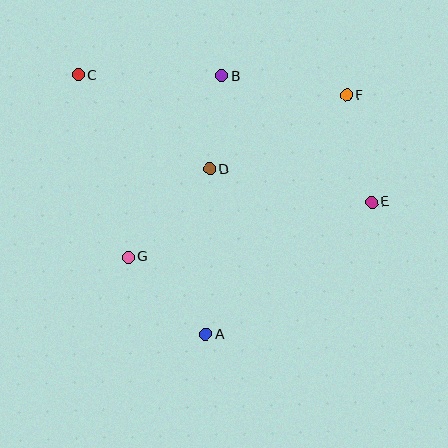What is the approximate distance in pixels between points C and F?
The distance between C and F is approximately 270 pixels.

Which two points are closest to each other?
Points B and D are closest to each other.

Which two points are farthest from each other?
Points C and E are farthest from each other.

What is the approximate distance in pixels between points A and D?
The distance between A and D is approximately 165 pixels.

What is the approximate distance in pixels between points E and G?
The distance between E and G is approximately 250 pixels.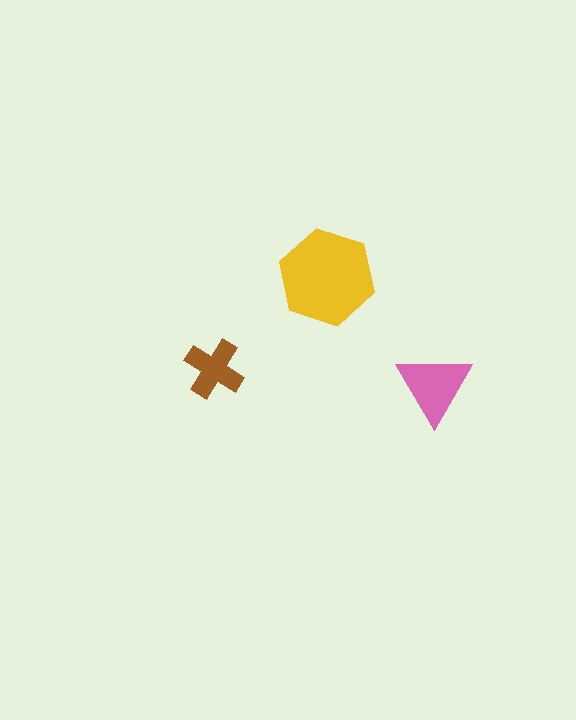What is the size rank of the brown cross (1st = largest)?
3rd.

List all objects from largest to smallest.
The yellow hexagon, the pink triangle, the brown cross.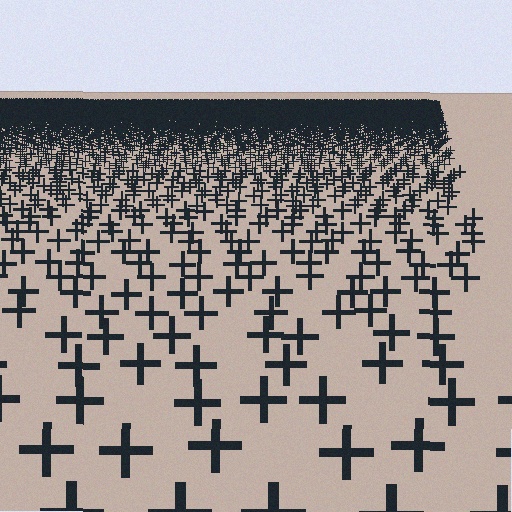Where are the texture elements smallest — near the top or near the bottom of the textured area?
Near the top.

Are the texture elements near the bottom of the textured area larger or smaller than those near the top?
Larger. Near the bottom, elements are closer to the viewer and appear at a bigger on-screen size.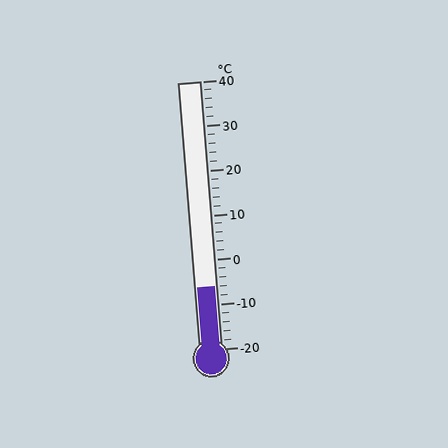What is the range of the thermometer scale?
The thermometer scale ranges from -20°C to 40°C.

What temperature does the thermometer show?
The thermometer shows approximately -6°C.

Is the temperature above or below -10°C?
The temperature is above -10°C.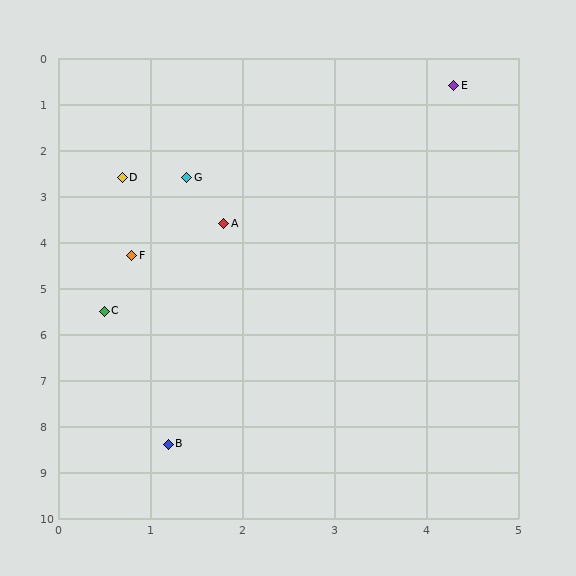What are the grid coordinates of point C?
Point C is at approximately (0.5, 5.5).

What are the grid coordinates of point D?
Point D is at approximately (0.7, 2.6).